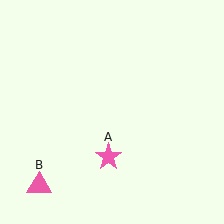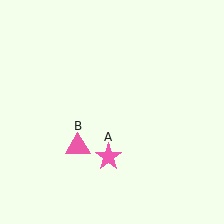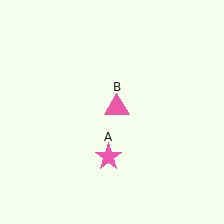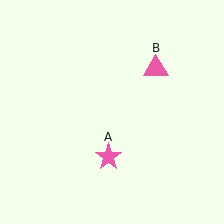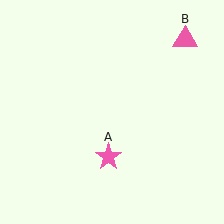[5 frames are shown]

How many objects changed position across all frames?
1 object changed position: pink triangle (object B).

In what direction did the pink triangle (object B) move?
The pink triangle (object B) moved up and to the right.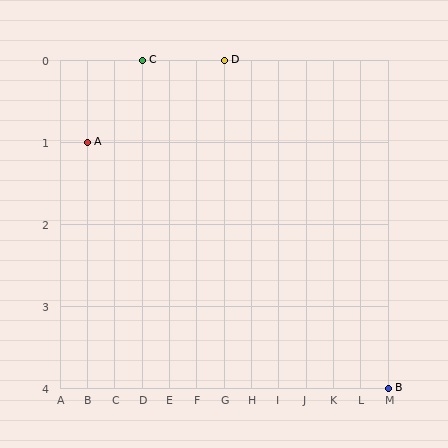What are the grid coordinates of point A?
Point A is at grid coordinates (B, 1).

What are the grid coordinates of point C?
Point C is at grid coordinates (D, 0).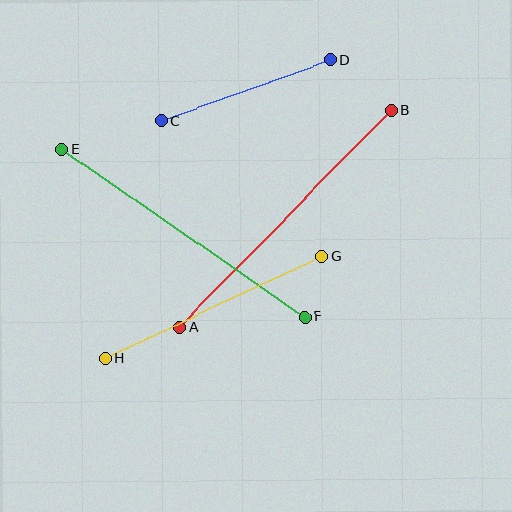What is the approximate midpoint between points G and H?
The midpoint is at approximately (213, 308) pixels.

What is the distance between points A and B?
The distance is approximately 303 pixels.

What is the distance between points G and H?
The distance is approximately 239 pixels.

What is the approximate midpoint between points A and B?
The midpoint is at approximately (285, 219) pixels.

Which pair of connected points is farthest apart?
Points A and B are farthest apart.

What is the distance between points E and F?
The distance is approximately 295 pixels.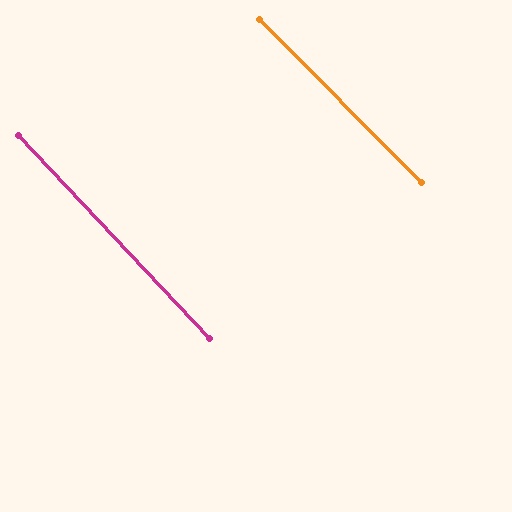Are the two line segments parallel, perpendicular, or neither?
Parallel — their directions differ by only 1.4°.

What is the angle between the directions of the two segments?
Approximately 1 degree.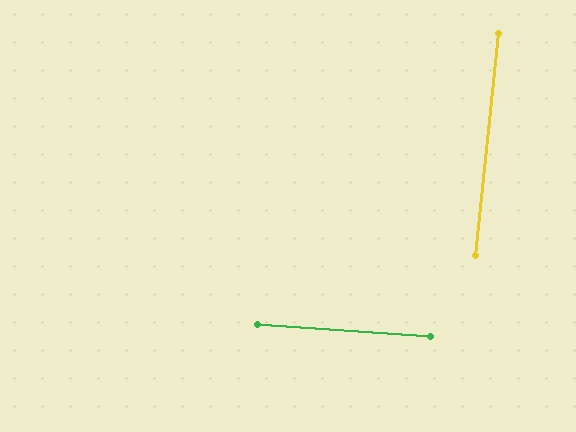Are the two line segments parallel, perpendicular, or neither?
Perpendicular — they meet at approximately 88°.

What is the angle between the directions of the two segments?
Approximately 88 degrees.